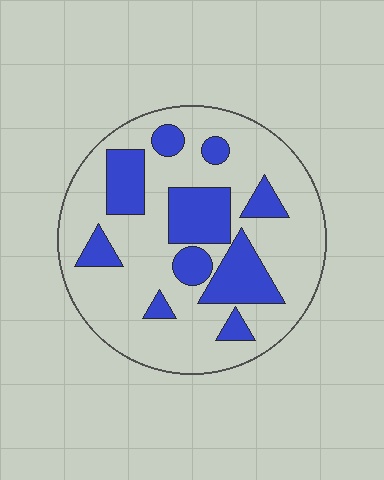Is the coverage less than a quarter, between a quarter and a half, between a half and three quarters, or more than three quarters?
Between a quarter and a half.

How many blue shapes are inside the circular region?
10.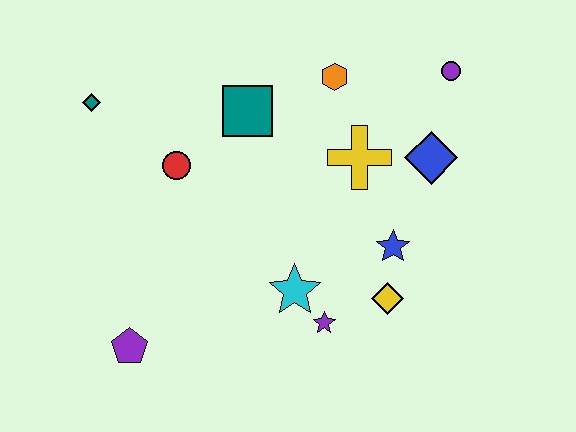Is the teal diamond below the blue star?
No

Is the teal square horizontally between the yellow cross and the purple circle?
No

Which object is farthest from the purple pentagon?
The purple circle is farthest from the purple pentagon.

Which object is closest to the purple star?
The cyan star is closest to the purple star.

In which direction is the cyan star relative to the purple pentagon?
The cyan star is to the right of the purple pentagon.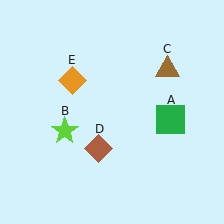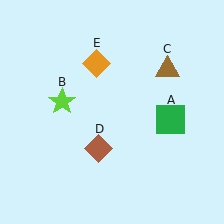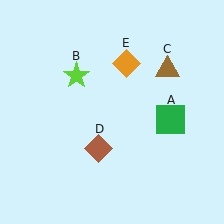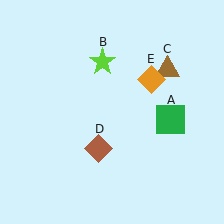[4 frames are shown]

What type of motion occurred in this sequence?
The lime star (object B), orange diamond (object E) rotated clockwise around the center of the scene.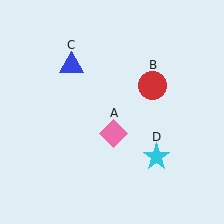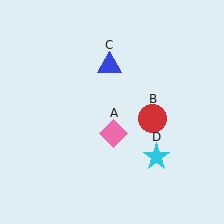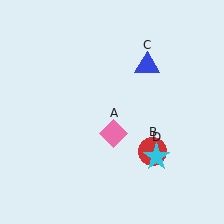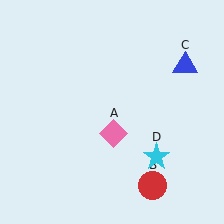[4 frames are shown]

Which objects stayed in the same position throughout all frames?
Pink diamond (object A) and cyan star (object D) remained stationary.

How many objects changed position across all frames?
2 objects changed position: red circle (object B), blue triangle (object C).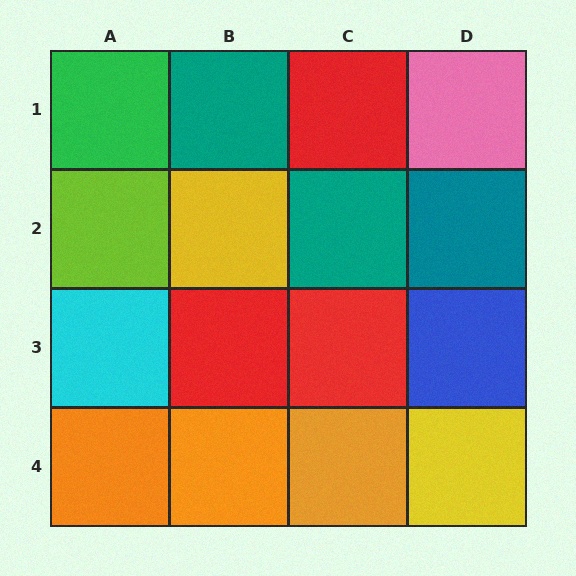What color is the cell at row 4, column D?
Yellow.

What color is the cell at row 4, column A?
Orange.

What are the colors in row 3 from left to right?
Cyan, red, red, blue.